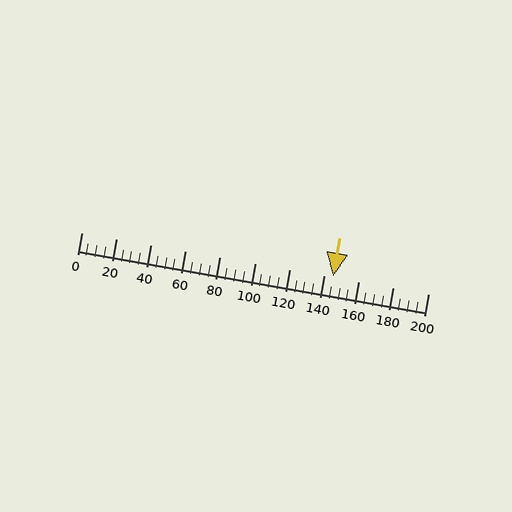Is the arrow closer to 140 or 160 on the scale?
The arrow is closer to 140.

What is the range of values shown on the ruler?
The ruler shows values from 0 to 200.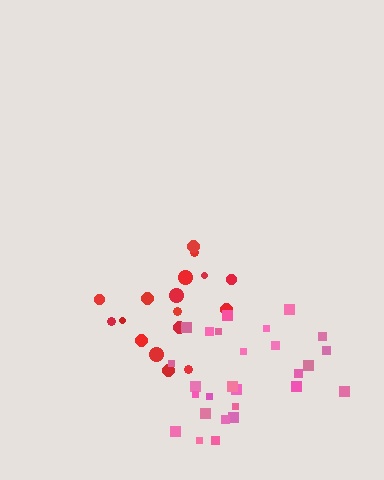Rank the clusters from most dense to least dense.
pink, red.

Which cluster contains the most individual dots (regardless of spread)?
Pink (27).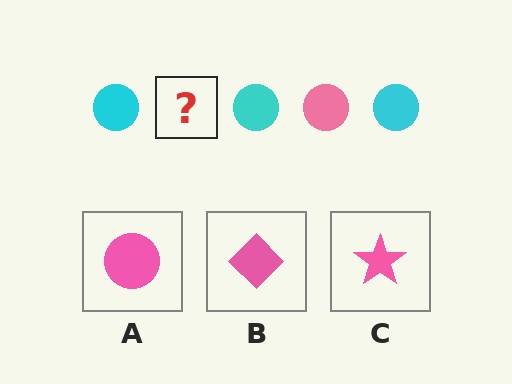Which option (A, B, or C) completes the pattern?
A.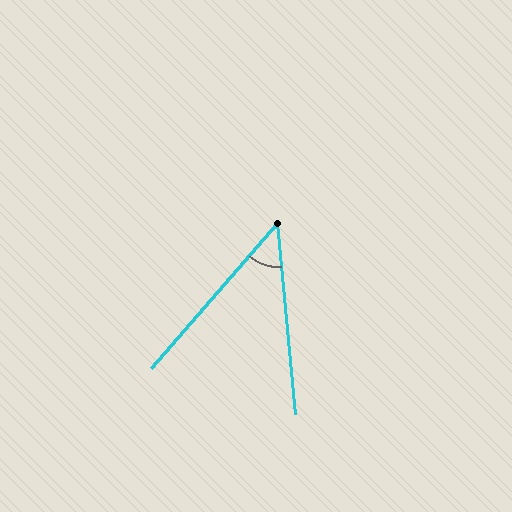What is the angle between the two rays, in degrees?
Approximately 46 degrees.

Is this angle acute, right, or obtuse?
It is acute.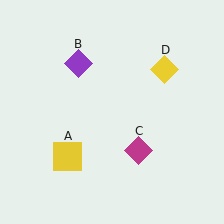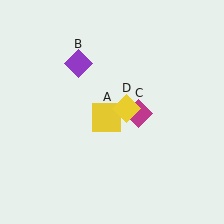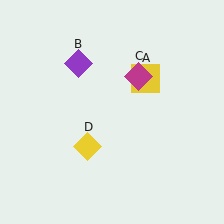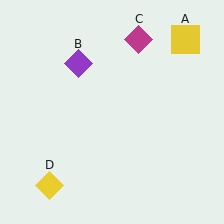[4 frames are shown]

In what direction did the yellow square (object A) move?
The yellow square (object A) moved up and to the right.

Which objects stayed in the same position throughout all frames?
Purple diamond (object B) remained stationary.